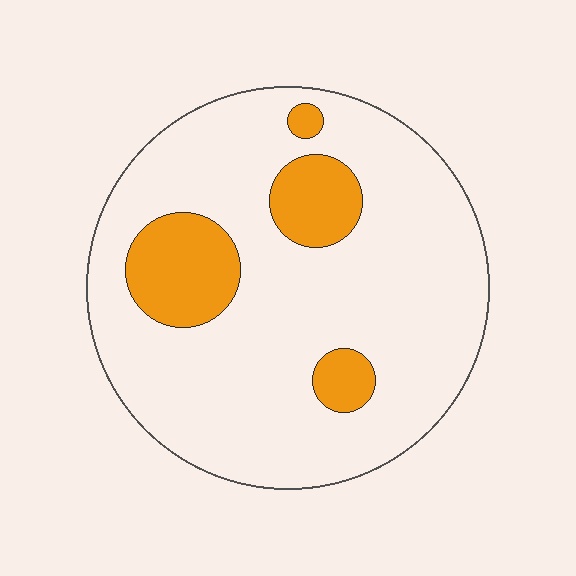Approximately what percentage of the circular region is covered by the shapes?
Approximately 15%.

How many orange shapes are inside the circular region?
4.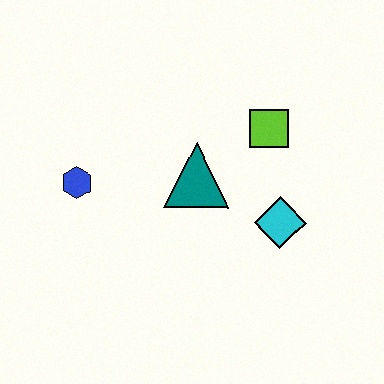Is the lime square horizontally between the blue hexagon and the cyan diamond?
Yes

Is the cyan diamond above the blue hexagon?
No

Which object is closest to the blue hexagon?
The teal triangle is closest to the blue hexagon.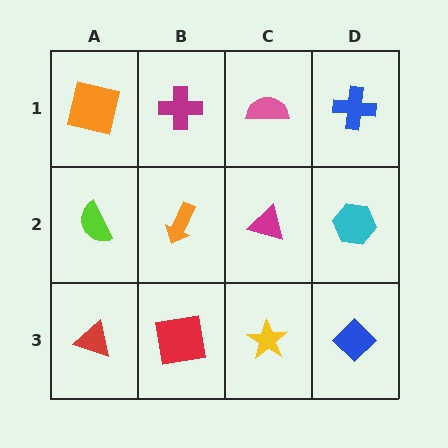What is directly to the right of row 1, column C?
A blue cross.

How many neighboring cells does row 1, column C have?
3.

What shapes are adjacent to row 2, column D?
A blue cross (row 1, column D), a blue diamond (row 3, column D), a magenta triangle (row 2, column C).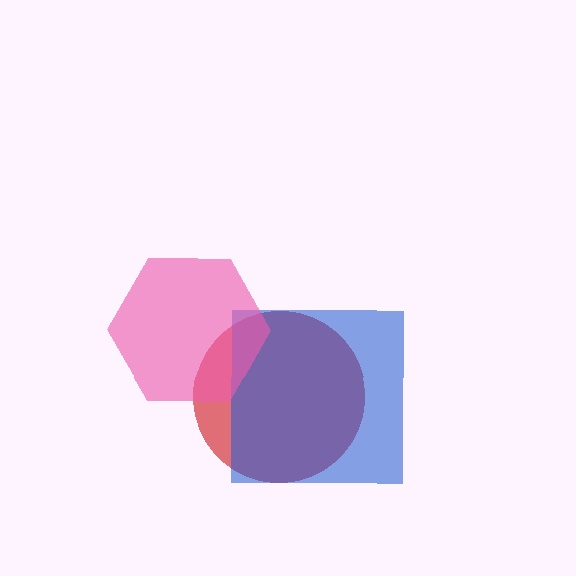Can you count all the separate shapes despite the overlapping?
Yes, there are 3 separate shapes.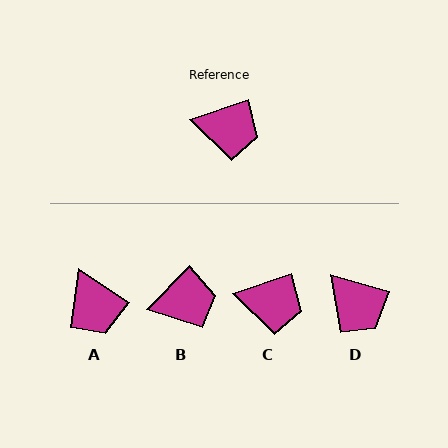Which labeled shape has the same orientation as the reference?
C.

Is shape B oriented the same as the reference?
No, it is off by about 27 degrees.